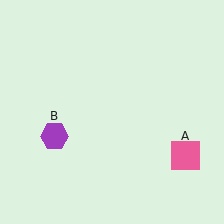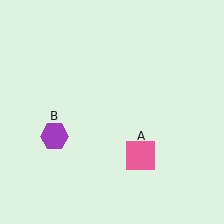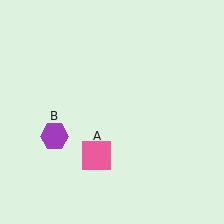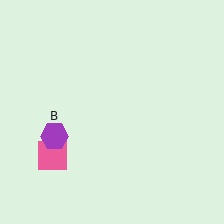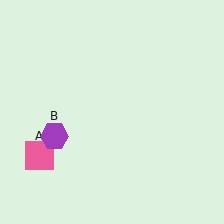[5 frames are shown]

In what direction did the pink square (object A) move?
The pink square (object A) moved left.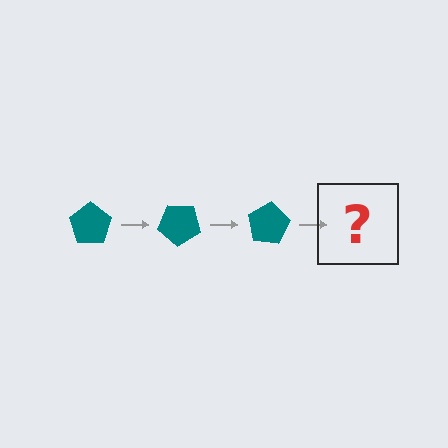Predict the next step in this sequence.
The next step is a teal pentagon rotated 120 degrees.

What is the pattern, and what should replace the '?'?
The pattern is that the pentagon rotates 40 degrees each step. The '?' should be a teal pentagon rotated 120 degrees.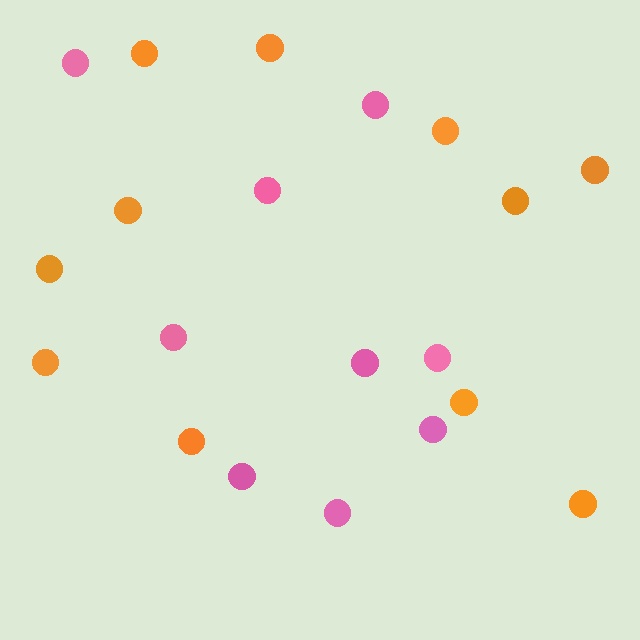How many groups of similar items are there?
There are 2 groups: one group of pink circles (9) and one group of orange circles (11).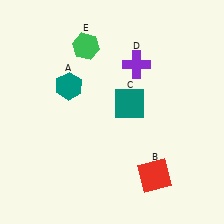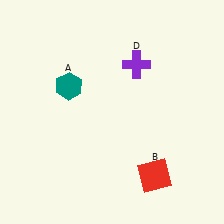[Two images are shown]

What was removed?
The green hexagon (E), the teal square (C) were removed in Image 2.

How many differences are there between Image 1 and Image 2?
There are 2 differences between the two images.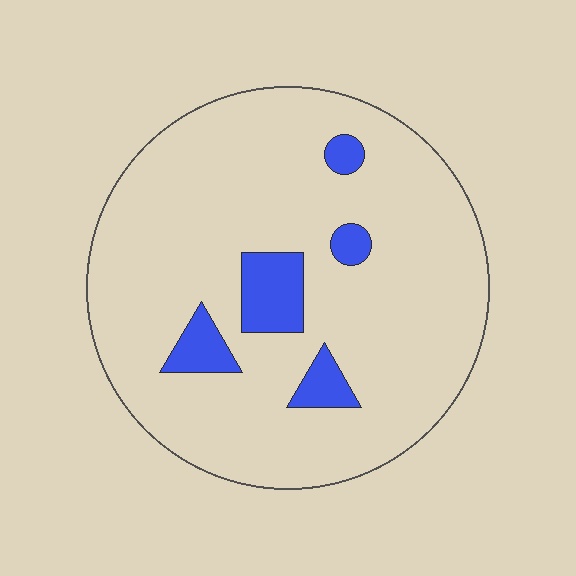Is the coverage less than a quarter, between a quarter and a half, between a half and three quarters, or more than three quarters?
Less than a quarter.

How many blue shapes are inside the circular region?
5.